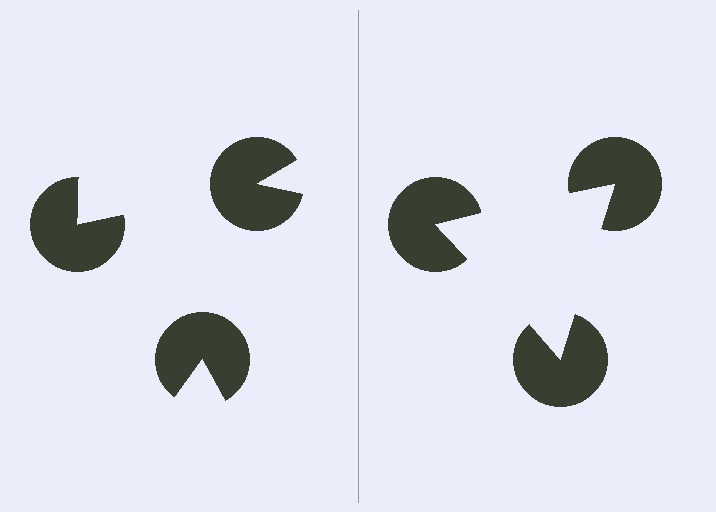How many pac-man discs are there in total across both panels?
6 — 3 on each side.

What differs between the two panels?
The pac-man discs are positioned identically on both sides; only the wedge orientations differ. On the right they align to a triangle; on the left they are misaligned.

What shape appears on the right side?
An illusory triangle.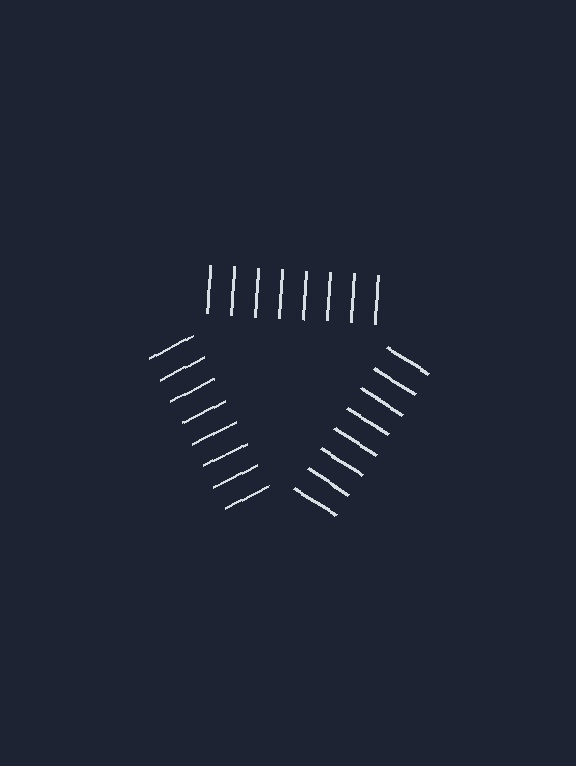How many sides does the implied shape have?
3 sides — the line-ends trace a triangle.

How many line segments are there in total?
24 — 8 along each of the 3 edges.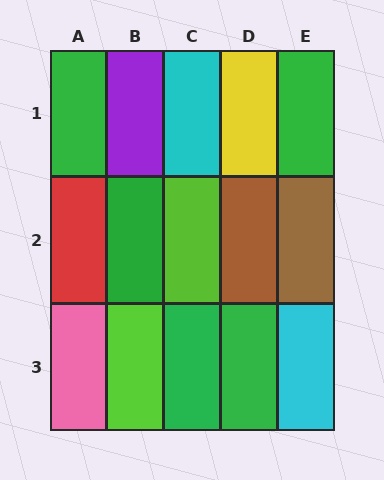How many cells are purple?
1 cell is purple.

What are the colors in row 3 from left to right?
Pink, lime, green, green, cyan.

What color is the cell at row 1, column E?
Green.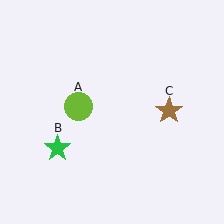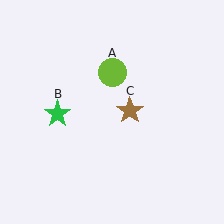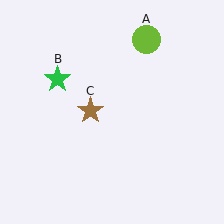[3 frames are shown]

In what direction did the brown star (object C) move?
The brown star (object C) moved left.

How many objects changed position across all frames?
3 objects changed position: lime circle (object A), green star (object B), brown star (object C).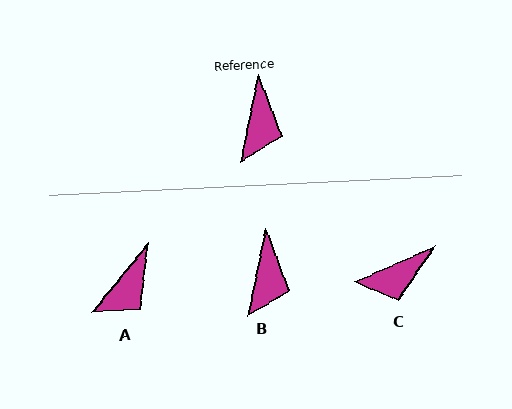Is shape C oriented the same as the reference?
No, it is off by about 55 degrees.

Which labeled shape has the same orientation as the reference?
B.